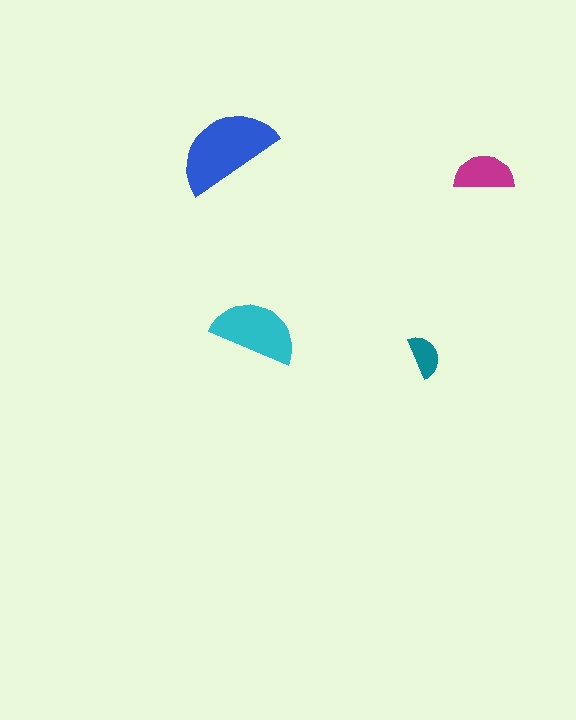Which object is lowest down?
The teal semicircle is bottommost.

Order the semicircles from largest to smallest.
the blue one, the cyan one, the magenta one, the teal one.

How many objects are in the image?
There are 4 objects in the image.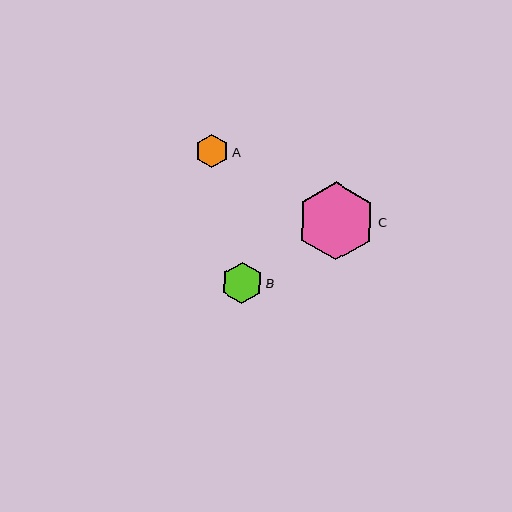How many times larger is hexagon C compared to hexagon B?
Hexagon C is approximately 1.9 times the size of hexagon B.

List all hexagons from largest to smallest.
From largest to smallest: C, B, A.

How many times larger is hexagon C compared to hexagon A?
Hexagon C is approximately 2.3 times the size of hexagon A.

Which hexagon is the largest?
Hexagon C is the largest with a size of approximately 78 pixels.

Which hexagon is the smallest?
Hexagon A is the smallest with a size of approximately 34 pixels.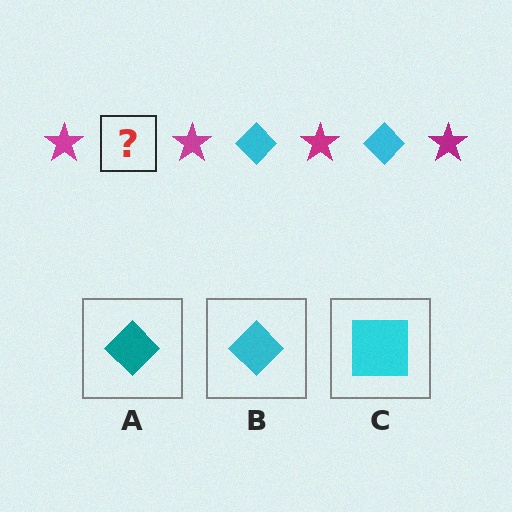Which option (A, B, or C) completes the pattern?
B.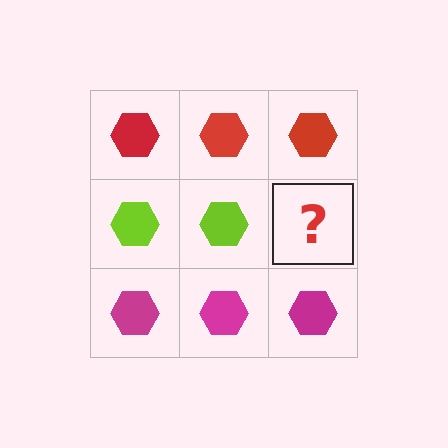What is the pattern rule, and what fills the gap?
The rule is that each row has a consistent color. The gap should be filled with a lime hexagon.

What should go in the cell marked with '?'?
The missing cell should contain a lime hexagon.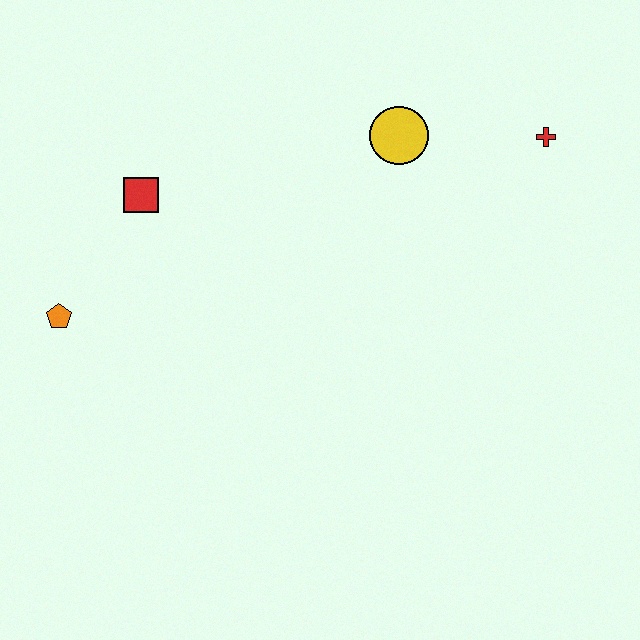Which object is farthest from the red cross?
The orange pentagon is farthest from the red cross.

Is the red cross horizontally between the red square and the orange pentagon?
No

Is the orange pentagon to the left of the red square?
Yes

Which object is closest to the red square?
The orange pentagon is closest to the red square.